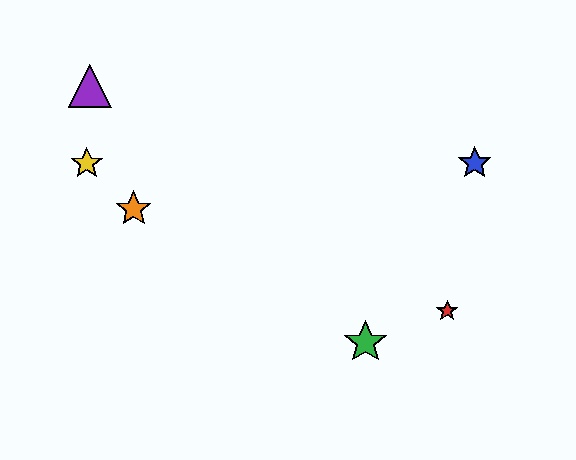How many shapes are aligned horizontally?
2 shapes (the blue star, the yellow star) are aligned horizontally.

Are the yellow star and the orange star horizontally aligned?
No, the yellow star is at y≈163 and the orange star is at y≈209.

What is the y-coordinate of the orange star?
The orange star is at y≈209.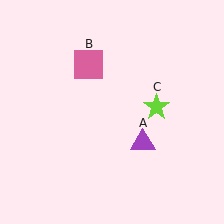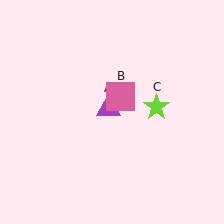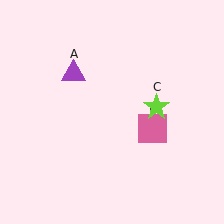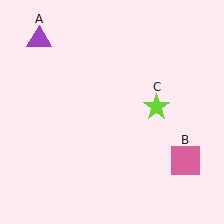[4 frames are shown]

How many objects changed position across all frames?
2 objects changed position: purple triangle (object A), pink square (object B).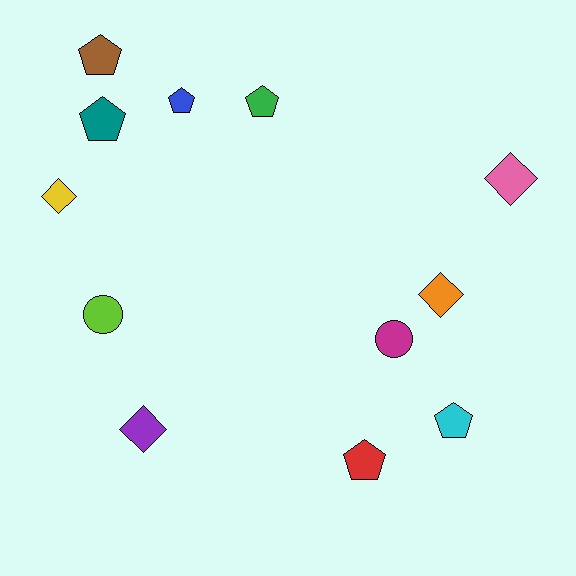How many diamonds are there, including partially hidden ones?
There are 4 diamonds.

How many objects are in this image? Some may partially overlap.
There are 12 objects.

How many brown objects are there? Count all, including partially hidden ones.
There is 1 brown object.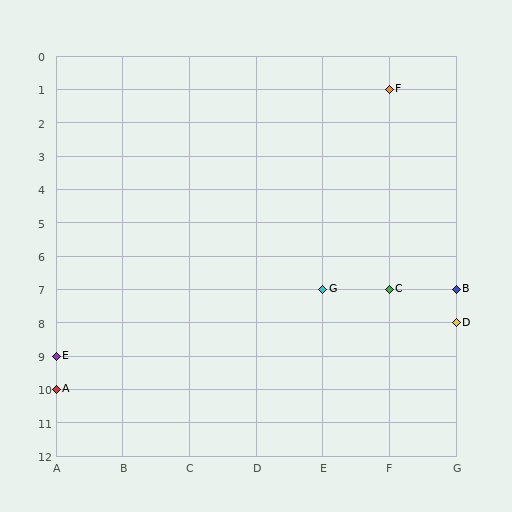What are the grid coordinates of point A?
Point A is at grid coordinates (A, 10).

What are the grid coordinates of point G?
Point G is at grid coordinates (E, 7).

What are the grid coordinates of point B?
Point B is at grid coordinates (G, 7).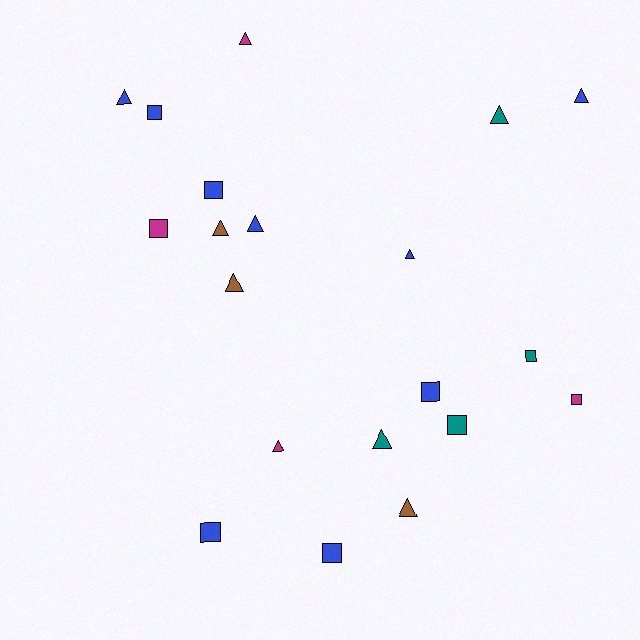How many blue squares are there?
There are 5 blue squares.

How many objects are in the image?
There are 20 objects.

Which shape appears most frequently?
Triangle, with 11 objects.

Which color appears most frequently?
Blue, with 9 objects.